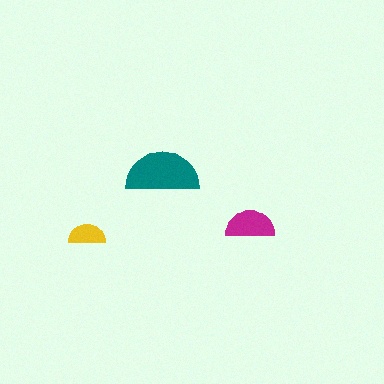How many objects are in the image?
There are 3 objects in the image.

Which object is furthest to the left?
The yellow semicircle is leftmost.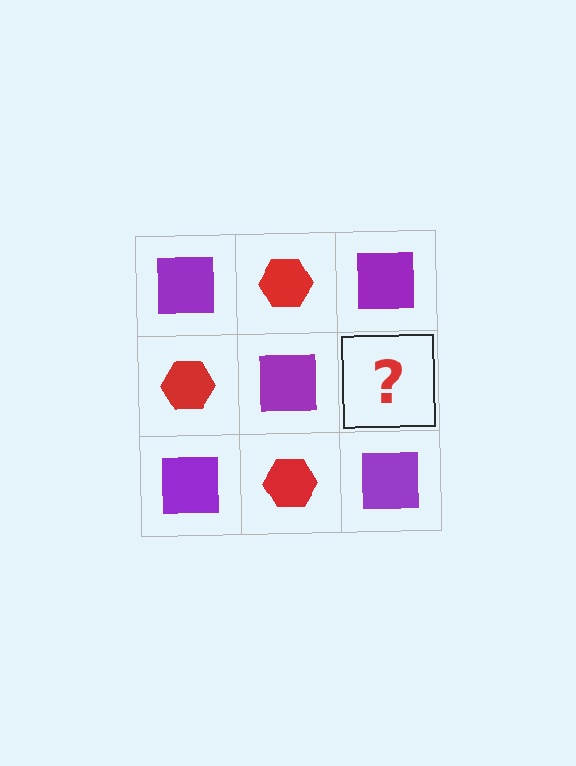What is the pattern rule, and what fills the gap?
The rule is that it alternates purple square and red hexagon in a checkerboard pattern. The gap should be filled with a red hexagon.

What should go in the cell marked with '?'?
The missing cell should contain a red hexagon.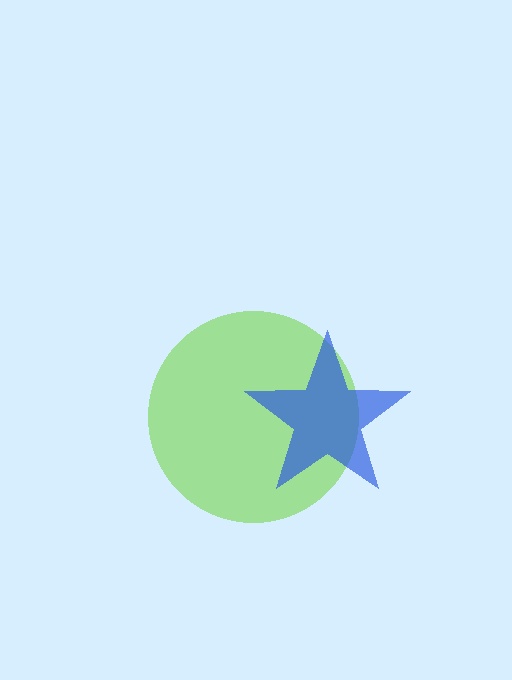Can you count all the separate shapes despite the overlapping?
Yes, there are 2 separate shapes.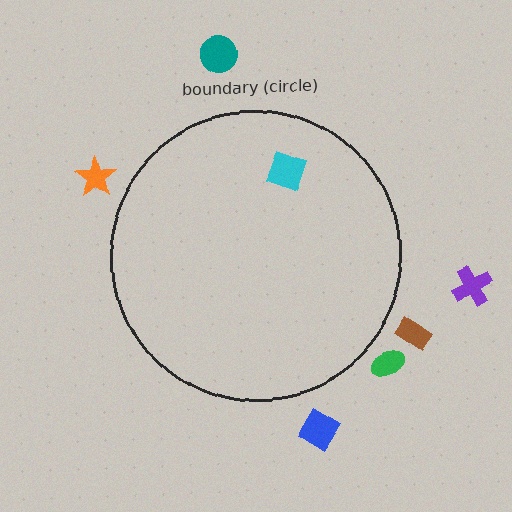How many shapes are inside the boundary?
1 inside, 6 outside.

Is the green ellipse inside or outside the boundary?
Outside.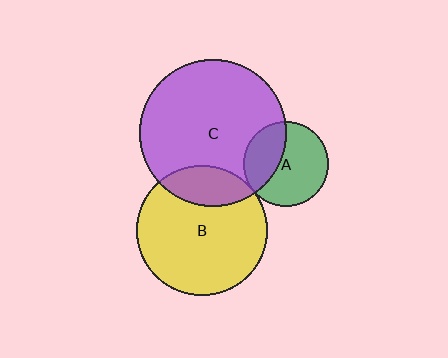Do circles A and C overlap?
Yes.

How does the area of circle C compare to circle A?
Approximately 3.0 times.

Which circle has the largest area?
Circle C (purple).